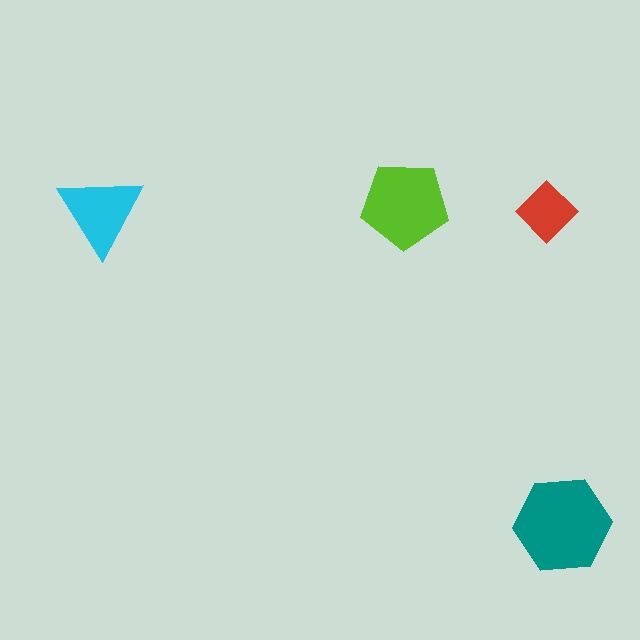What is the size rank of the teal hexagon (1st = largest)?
1st.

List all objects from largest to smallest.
The teal hexagon, the lime pentagon, the cyan triangle, the red diamond.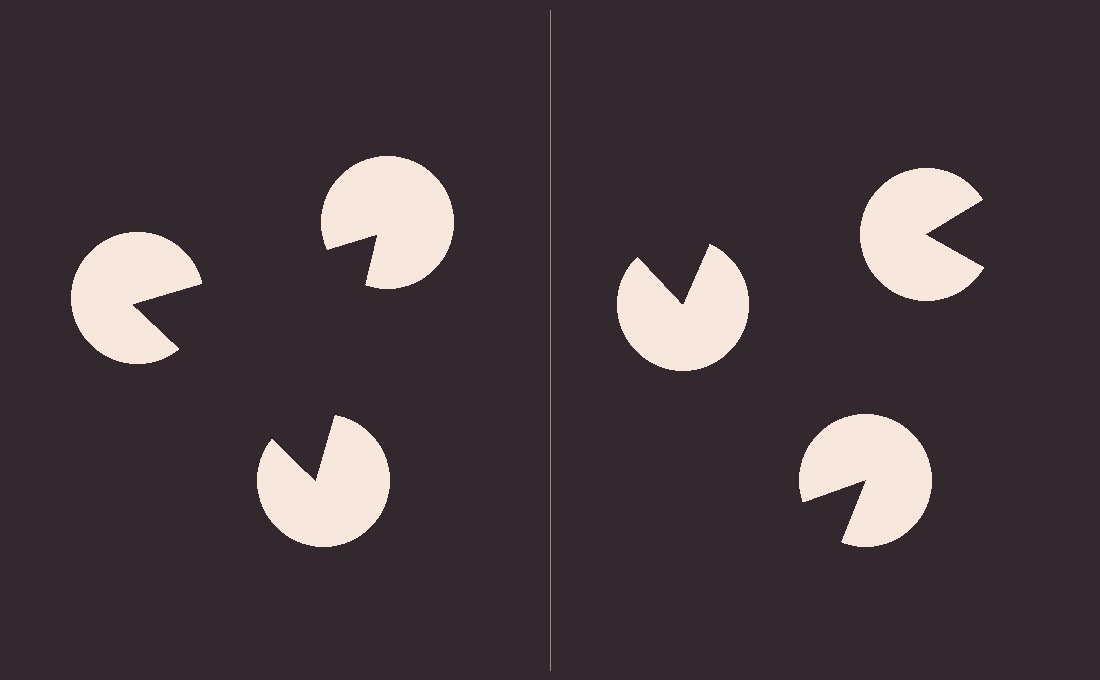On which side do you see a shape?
An illusory triangle appears on the left side. On the right side the wedge cuts are rotated, so no coherent shape forms.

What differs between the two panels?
The pac-man discs are positioned identically on both sides; only the wedge orientations differ. On the left they align to a triangle; on the right they are misaligned.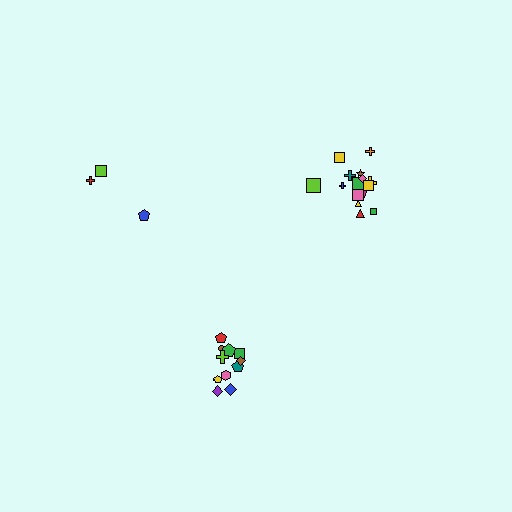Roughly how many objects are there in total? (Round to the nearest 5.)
Roughly 30 objects in total.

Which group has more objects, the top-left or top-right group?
The top-right group.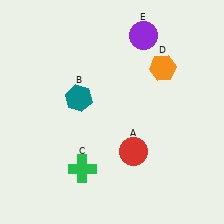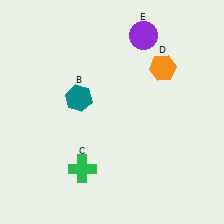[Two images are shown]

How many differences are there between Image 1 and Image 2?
There is 1 difference between the two images.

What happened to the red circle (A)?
The red circle (A) was removed in Image 2. It was in the bottom-right area of Image 1.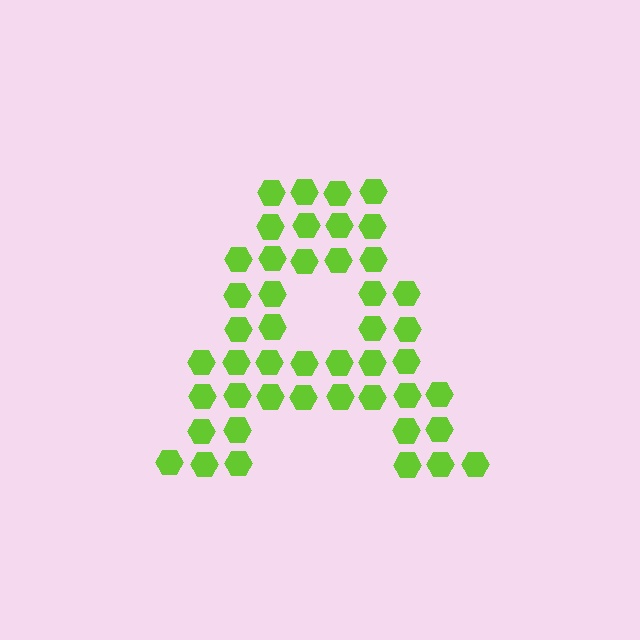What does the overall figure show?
The overall figure shows the letter A.